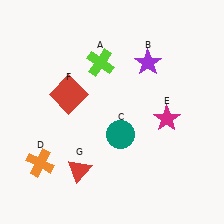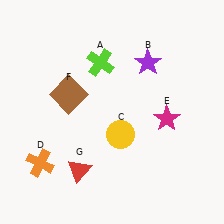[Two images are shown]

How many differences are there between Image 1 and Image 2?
There are 2 differences between the two images.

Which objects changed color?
C changed from teal to yellow. F changed from red to brown.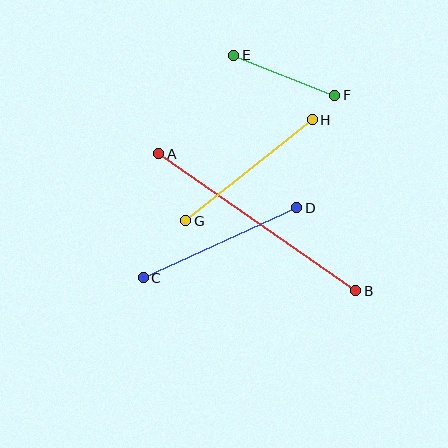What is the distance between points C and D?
The distance is approximately 168 pixels.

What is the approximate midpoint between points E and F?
The midpoint is at approximately (284, 75) pixels.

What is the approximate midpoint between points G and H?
The midpoint is at approximately (249, 170) pixels.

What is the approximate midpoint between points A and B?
The midpoint is at approximately (257, 222) pixels.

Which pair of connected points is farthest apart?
Points A and B are farthest apart.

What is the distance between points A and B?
The distance is approximately 240 pixels.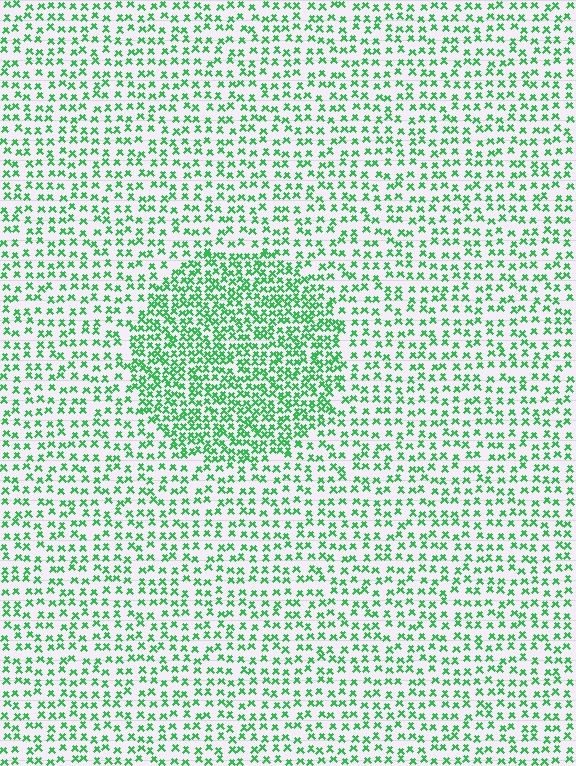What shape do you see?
I see a circle.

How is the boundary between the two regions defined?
The boundary is defined by a change in element density (approximately 1.9x ratio). All elements are the same color, size, and shape.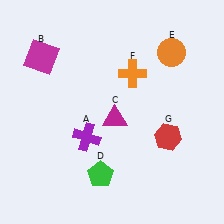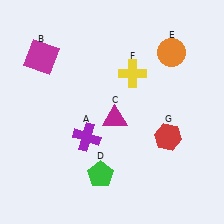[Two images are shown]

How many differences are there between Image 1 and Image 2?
There is 1 difference between the two images.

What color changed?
The cross (F) changed from orange in Image 1 to yellow in Image 2.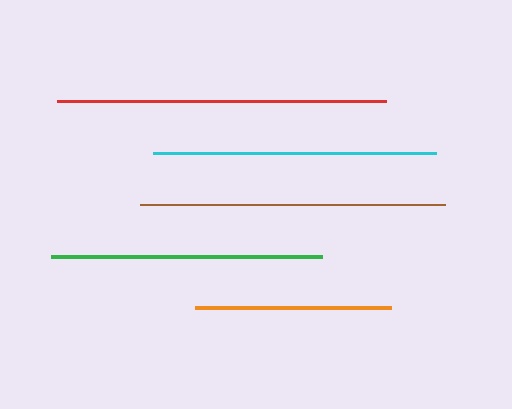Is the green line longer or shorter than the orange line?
The green line is longer than the orange line.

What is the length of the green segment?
The green segment is approximately 271 pixels long.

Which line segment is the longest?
The red line is the longest at approximately 329 pixels.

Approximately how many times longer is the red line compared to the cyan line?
The red line is approximately 1.2 times the length of the cyan line.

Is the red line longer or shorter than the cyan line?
The red line is longer than the cyan line.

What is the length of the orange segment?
The orange segment is approximately 196 pixels long.